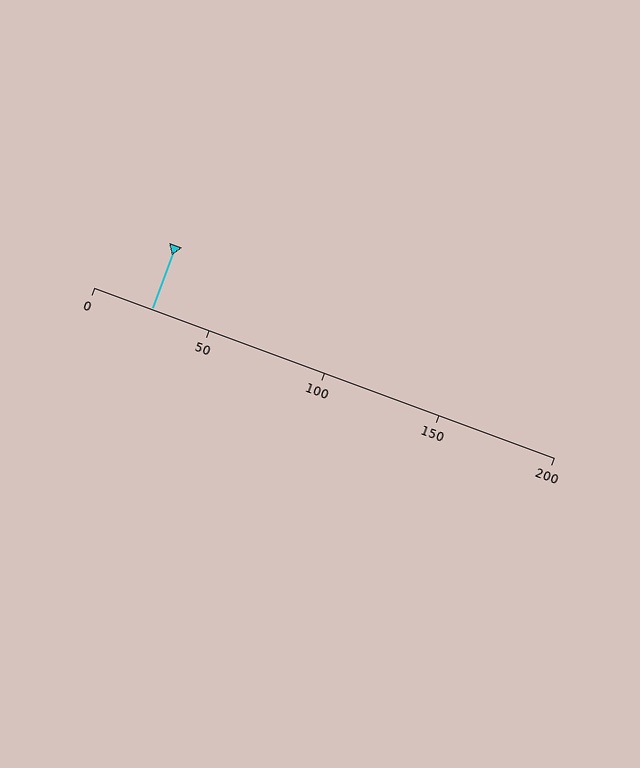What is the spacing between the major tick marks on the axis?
The major ticks are spaced 50 apart.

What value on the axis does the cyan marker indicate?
The marker indicates approximately 25.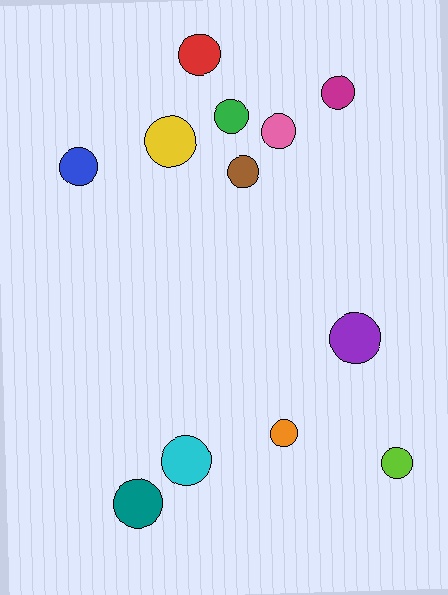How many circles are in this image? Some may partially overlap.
There are 12 circles.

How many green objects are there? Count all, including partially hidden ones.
There is 1 green object.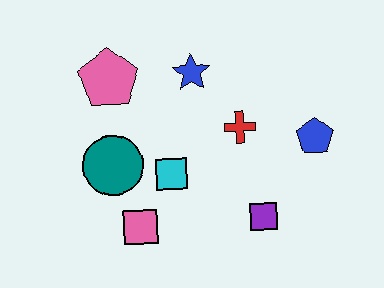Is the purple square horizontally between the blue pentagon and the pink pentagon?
Yes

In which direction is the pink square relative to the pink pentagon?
The pink square is below the pink pentagon.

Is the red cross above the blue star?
No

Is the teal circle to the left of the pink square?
Yes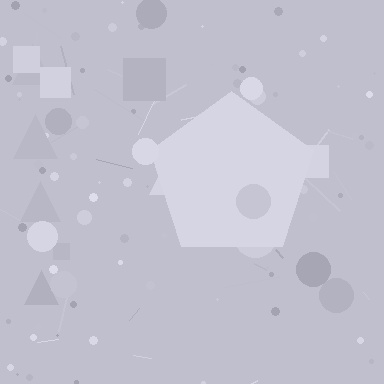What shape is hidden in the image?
A pentagon is hidden in the image.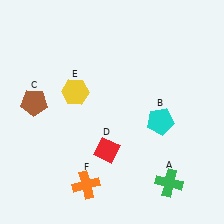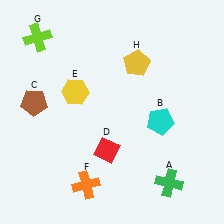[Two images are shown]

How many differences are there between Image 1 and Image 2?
There are 2 differences between the two images.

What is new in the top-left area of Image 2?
A lime cross (G) was added in the top-left area of Image 2.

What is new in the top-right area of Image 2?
A yellow pentagon (H) was added in the top-right area of Image 2.